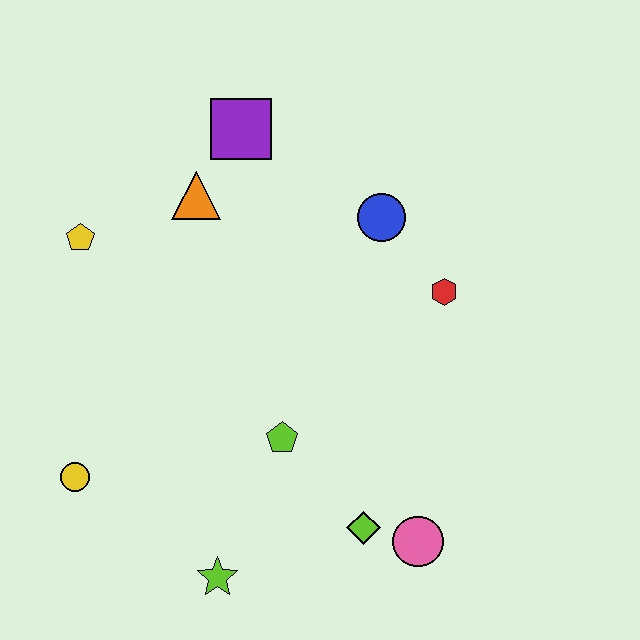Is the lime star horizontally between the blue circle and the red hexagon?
No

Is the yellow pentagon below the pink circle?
No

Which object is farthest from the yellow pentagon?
The pink circle is farthest from the yellow pentagon.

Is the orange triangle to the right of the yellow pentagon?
Yes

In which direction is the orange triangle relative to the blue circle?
The orange triangle is to the left of the blue circle.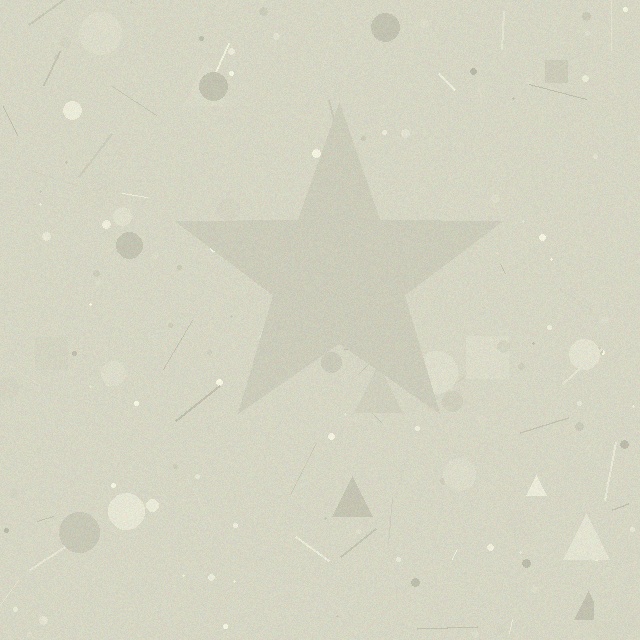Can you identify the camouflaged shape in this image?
The camouflaged shape is a star.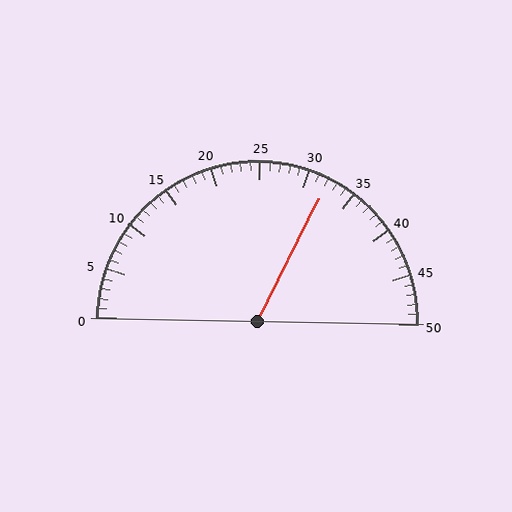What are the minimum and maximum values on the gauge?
The gauge ranges from 0 to 50.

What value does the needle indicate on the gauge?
The needle indicates approximately 32.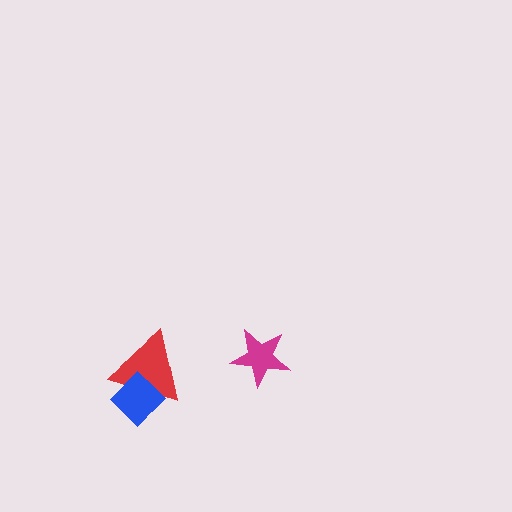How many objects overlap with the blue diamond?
1 object overlaps with the blue diamond.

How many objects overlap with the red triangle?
1 object overlaps with the red triangle.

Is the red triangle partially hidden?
Yes, it is partially covered by another shape.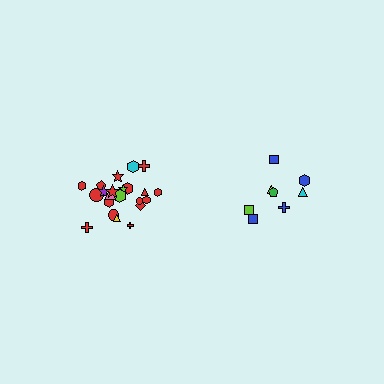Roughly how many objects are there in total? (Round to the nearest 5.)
Roughly 30 objects in total.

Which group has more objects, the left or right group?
The left group.